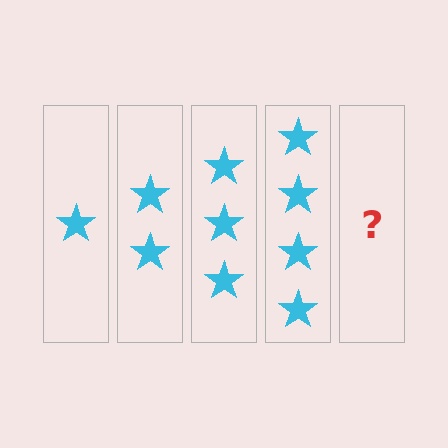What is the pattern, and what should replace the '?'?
The pattern is that each step adds one more star. The '?' should be 5 stars.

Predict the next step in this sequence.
The next step is 5 stars.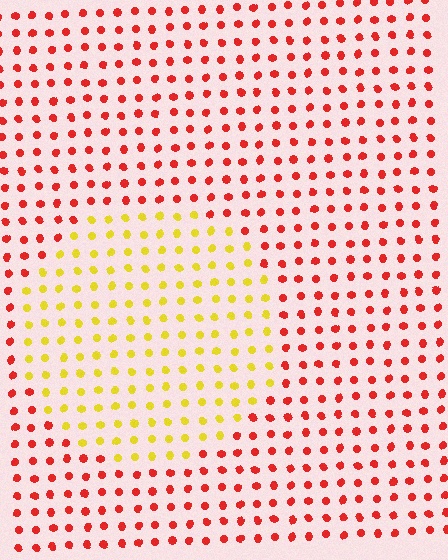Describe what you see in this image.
The image is filled with small red elements in a uniform arrangement. A circle-shaped region is visible where the elements are tinted to a slightly different hue, forming a subtle color boundary.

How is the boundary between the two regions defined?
The boundary is defined purely by a slight shift in hue (about 57 degrees). Spacing, size, and orientation are identical on both sides.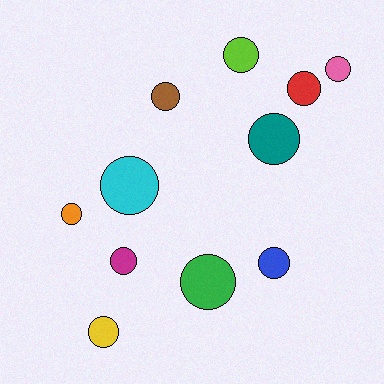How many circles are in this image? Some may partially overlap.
There are 11 circles.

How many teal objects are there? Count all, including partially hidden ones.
There is 1 teal object.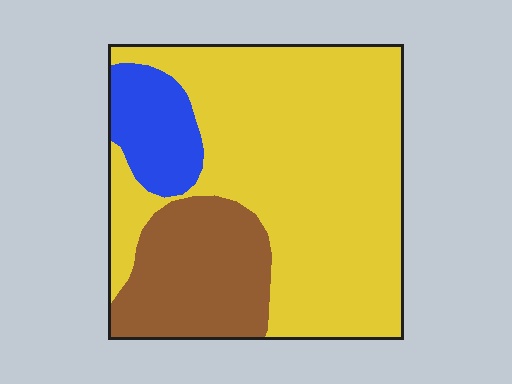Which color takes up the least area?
Blue, at roughly 10%.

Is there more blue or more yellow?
Yellow.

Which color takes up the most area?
Yellow, at roughly 65%.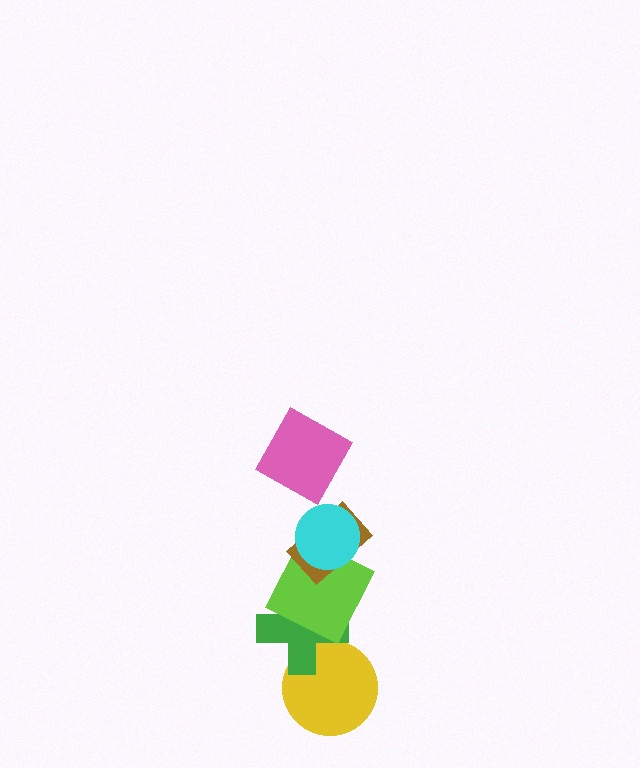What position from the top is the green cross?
The green cross is 5th from the top.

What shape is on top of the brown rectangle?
The cyan circle is on top of the brown rectangle.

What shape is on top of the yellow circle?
The green cross is on top of the yellow circle.